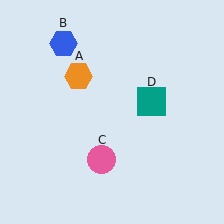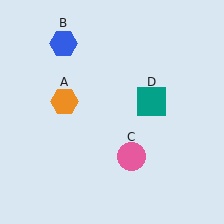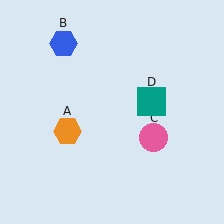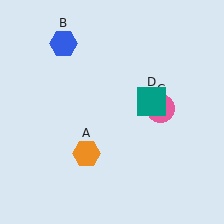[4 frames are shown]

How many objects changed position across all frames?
2 objects changed position: orange hexagon (object A), pink circle (object C).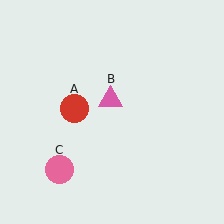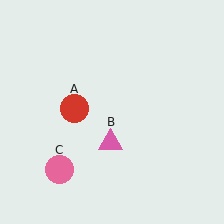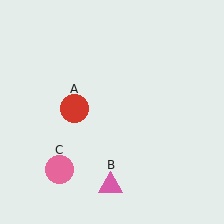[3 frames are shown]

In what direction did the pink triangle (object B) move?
The pink triangle (object B) moved down.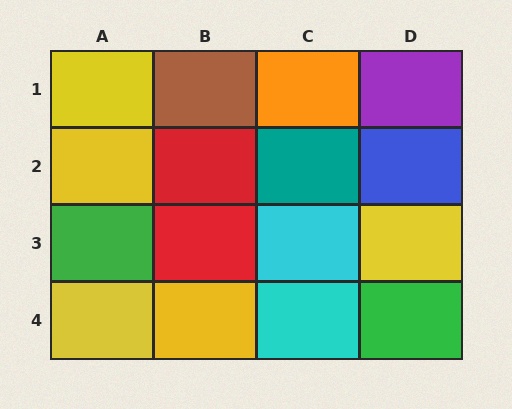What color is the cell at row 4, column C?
Cyan.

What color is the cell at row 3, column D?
Yellow.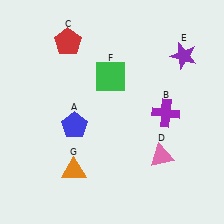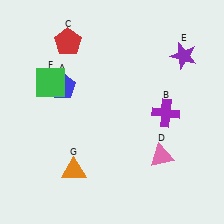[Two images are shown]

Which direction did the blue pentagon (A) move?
The blue pentagon (A) moved up.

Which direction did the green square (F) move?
The green square (F) moved left.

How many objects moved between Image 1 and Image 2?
2 objects moved between the two images.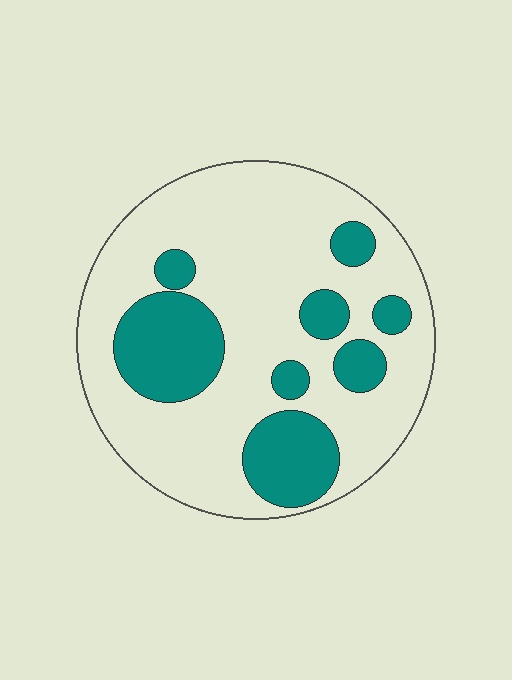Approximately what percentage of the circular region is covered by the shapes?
Approximately 25%.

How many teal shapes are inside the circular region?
8.